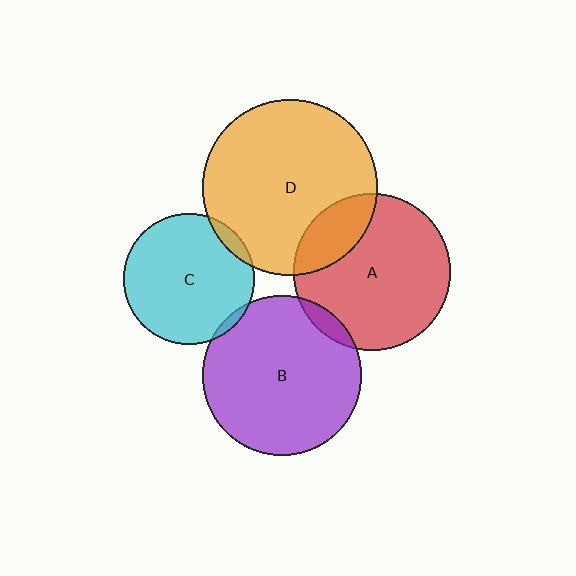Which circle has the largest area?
Circle D (orange).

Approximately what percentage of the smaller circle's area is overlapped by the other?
Approximately 5%.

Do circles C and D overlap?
Yes.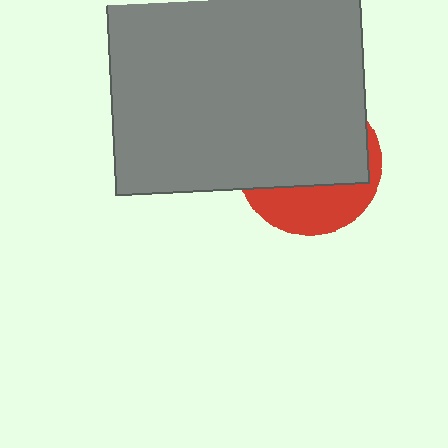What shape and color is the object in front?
The object in front is a gray square.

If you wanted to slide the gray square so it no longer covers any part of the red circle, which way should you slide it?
Slide it up — that is the most direct way to separate the two shapes.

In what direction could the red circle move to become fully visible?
The red circle could move down. That would shift it out from behind the gray square entirely.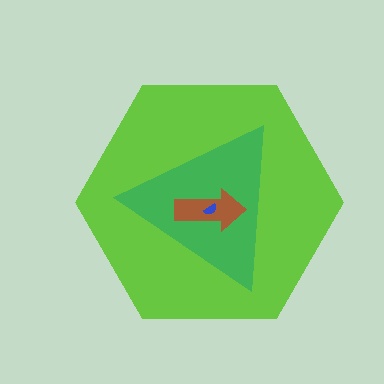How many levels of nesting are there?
4.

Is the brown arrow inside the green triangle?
Yes.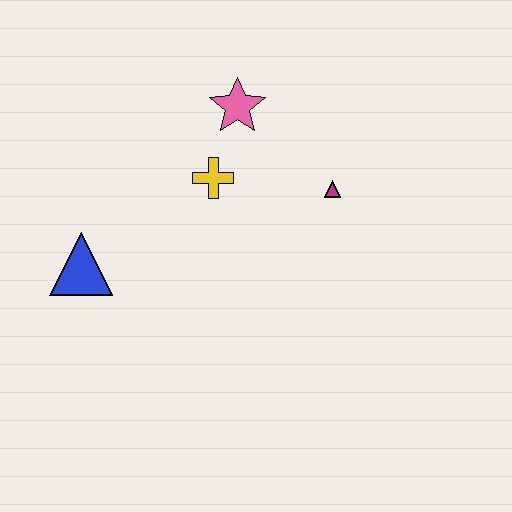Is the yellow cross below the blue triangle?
No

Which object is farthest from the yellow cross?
The blue triangle is farthest from the yellow cross.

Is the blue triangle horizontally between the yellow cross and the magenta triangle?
No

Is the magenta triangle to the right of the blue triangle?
Yes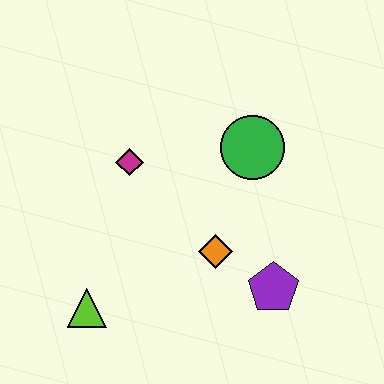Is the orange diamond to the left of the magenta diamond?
No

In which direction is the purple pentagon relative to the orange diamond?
The purple pentagon is to the right of the orange diamond.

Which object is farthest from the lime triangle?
The green circle is farthest from the lime triangle.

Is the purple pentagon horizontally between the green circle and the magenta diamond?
No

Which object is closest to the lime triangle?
The orange diamond is closest to the lime triangle.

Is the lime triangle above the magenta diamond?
No